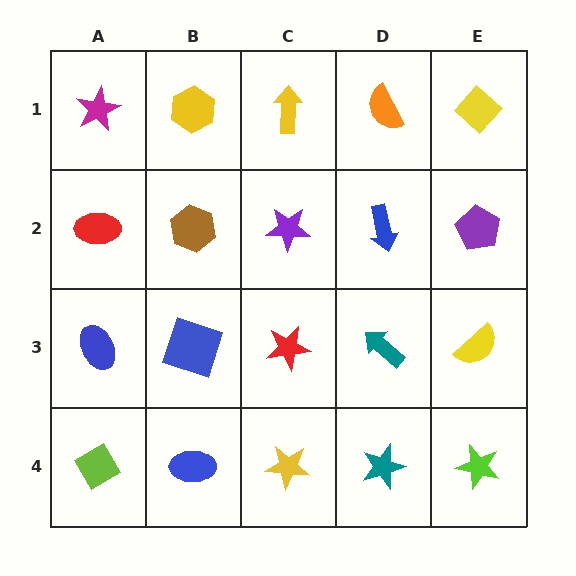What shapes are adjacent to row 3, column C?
A purple star (row 2, column C), a yellow star (row 4, column C), a blue square (row 3, column B), a teal arrow (row 3, column D).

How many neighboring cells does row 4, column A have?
2.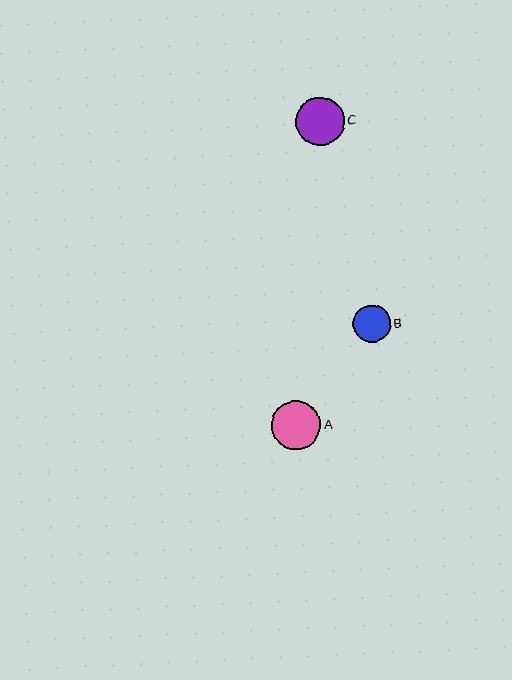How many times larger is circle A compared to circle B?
Circle A is approximately 1.3 times the size of circle B.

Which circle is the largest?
Circle A is the largest with a size of approximately 49 pixels.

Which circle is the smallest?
Circle B is the smallest with a size of approximately 37 pixels.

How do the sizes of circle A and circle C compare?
Circle A and circle C are approximately the same size.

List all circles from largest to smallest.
From largest to smallest: A, C, B.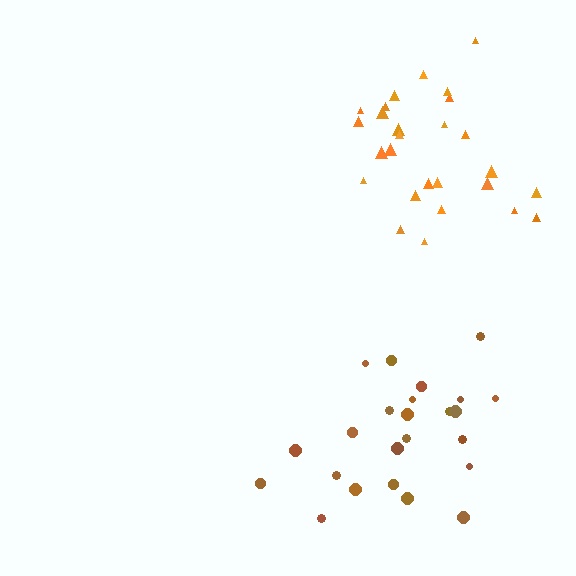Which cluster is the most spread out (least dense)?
Brown.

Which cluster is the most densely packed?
Orange.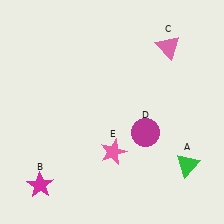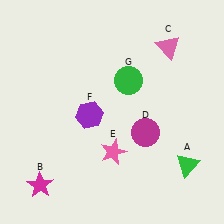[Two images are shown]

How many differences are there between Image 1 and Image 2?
There are 2 differences between the two images.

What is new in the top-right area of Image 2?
A green circle (G) was added in the top-right area of Image 2.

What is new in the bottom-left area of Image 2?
A purple hexagon (F) was added in the bottom-left area of Image 2.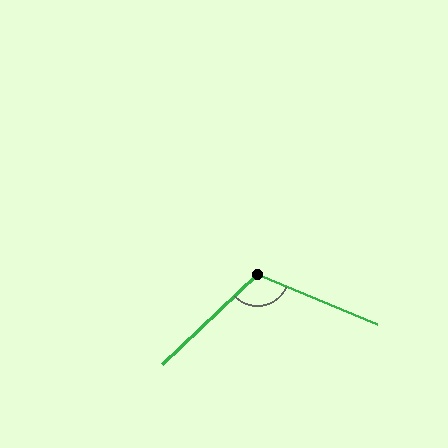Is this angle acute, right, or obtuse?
It is obtuse.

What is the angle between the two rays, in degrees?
Approximately 114 degrees.